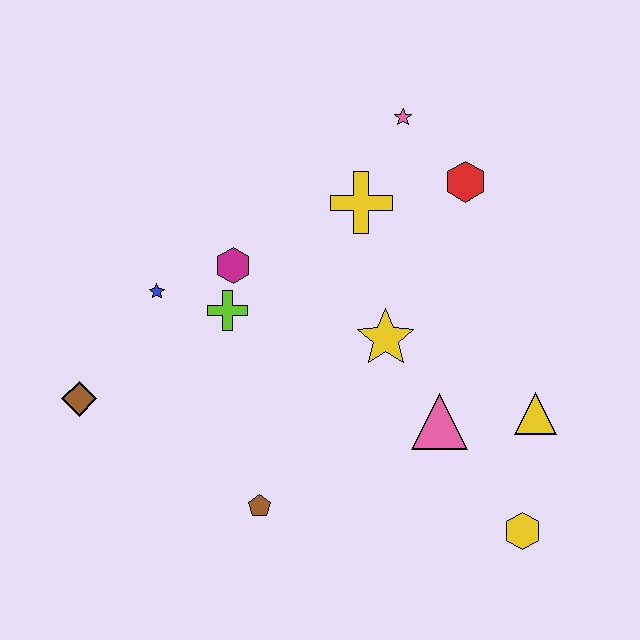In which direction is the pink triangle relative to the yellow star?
The pink triangle is below the yellow star.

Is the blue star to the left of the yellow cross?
Yes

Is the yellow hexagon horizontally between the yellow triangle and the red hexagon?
Yes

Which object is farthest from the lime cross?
The yellow hexagon is farthest from the lime cross.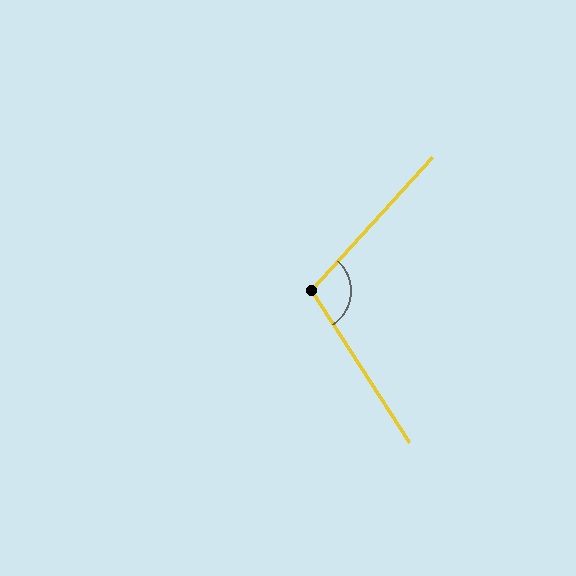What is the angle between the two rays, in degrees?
Approximately 105 degrees.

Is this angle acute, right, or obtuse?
It is obtuse.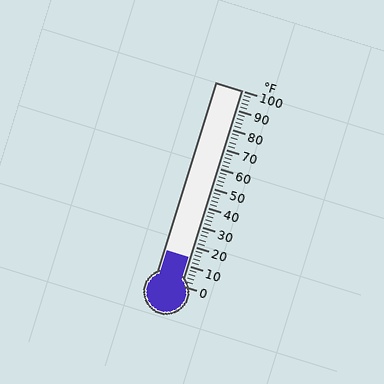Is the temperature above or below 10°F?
The temperature is above 10°F.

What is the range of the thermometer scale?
The thermometer scale ranges from 0°F to 100°F.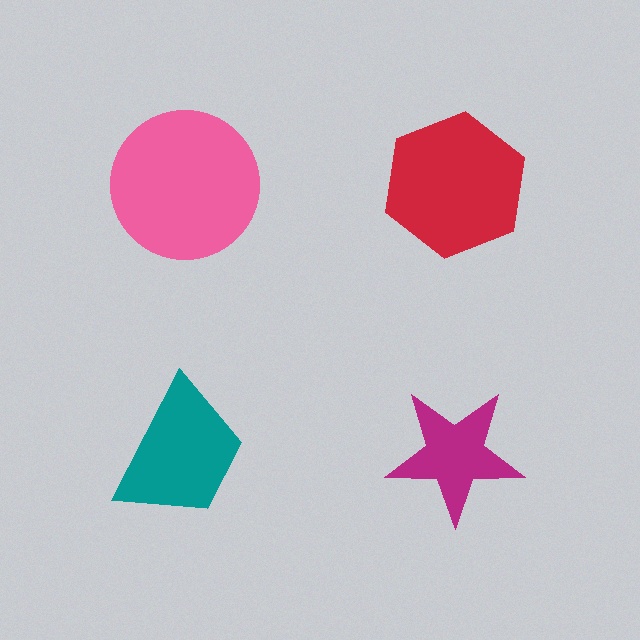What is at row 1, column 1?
A pink circle.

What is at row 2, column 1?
A teal trapezoid.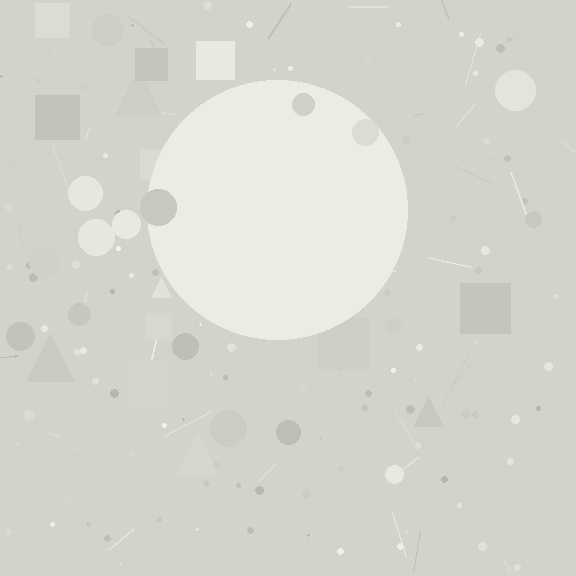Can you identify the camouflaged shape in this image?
The camouflaged shape is a circle.